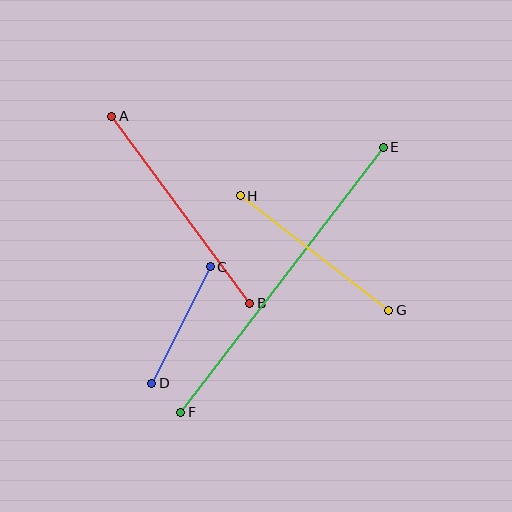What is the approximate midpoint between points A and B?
The midpoint is at approximately (181, 210) pixels.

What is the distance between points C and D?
The distance is approximately 130 pixels.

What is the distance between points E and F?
The distance is approximately 334 pixels.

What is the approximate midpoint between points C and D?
The midpoint is at approximately (181, 325) pixels.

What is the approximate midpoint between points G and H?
The midpoint is at approximately (314, 253) pixels.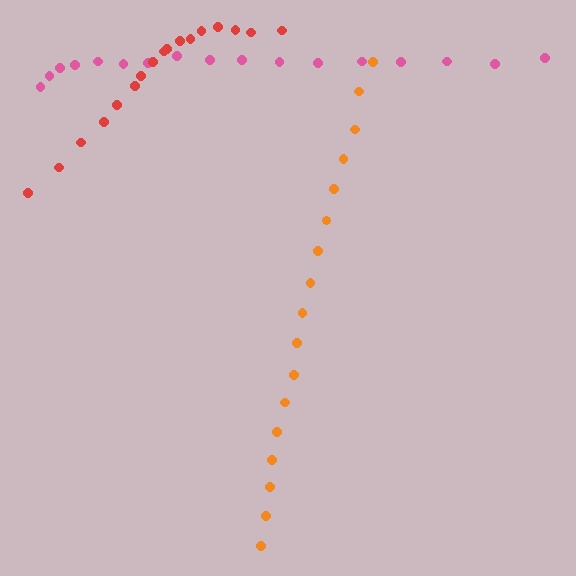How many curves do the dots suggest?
There are 3 distinct paths.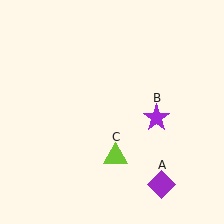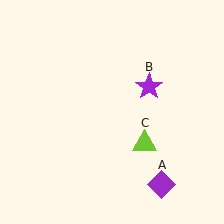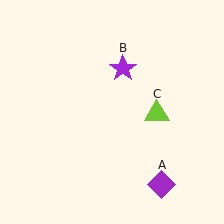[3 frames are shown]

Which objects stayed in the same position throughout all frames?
Purple diamond (object A) remained stationary.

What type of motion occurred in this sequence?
The purple star (object B), lime triangle (object C) rotated counterclockwise around the center of the scene.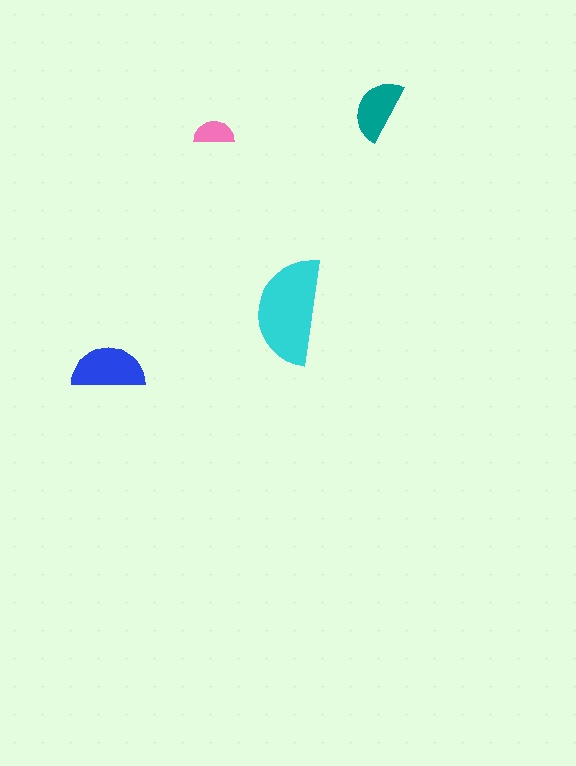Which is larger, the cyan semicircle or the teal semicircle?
The cyan one.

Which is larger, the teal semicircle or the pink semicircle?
The teal one.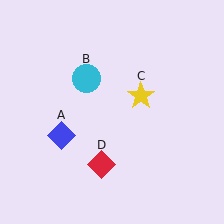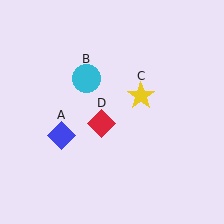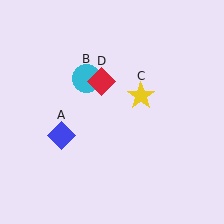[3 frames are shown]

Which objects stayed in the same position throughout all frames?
Blue diamond (object A) and cyan circle (object B) and yellow star (object C) remained stationary.